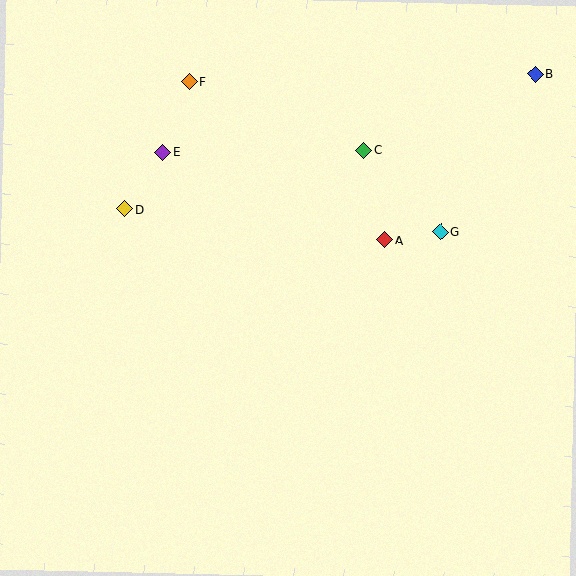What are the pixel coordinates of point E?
Point E is at (163, 153).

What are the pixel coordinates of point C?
Point C is at (364, 150).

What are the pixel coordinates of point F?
Point F is at (189, 81).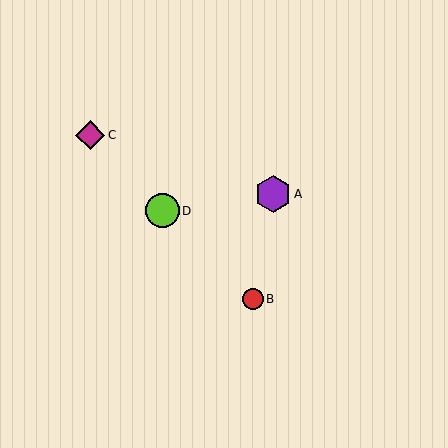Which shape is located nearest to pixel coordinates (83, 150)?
The magenta diamond (labeled C) at (90, 135) is nearest to that location.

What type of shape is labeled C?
Shape C is a magenta diamond.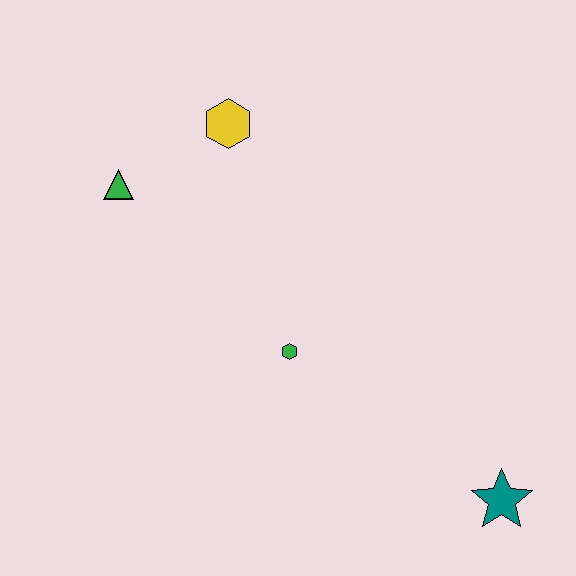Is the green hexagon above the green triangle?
No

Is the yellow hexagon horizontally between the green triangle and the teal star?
Yes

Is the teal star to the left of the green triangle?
No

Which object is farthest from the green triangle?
The teal star is farthest from the green triangle.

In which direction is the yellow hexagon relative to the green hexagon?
The yellow hexagon is above the green hexagon.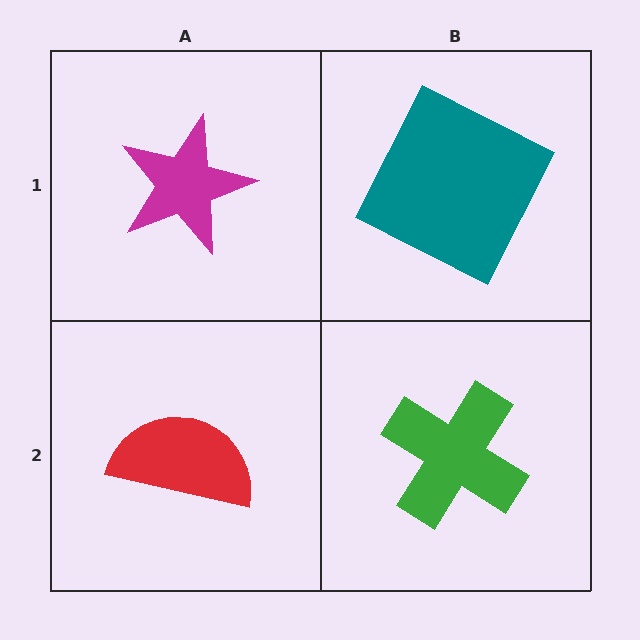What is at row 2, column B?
A green cross.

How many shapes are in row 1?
2 shapes.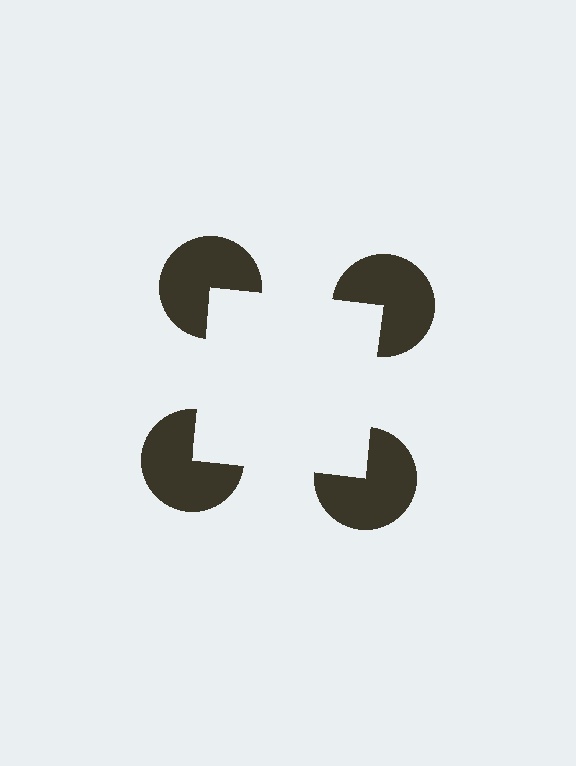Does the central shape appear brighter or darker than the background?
It typically appears slightly brighter than the background, even though no actual brightness change is drawn.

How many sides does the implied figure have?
4 sides.